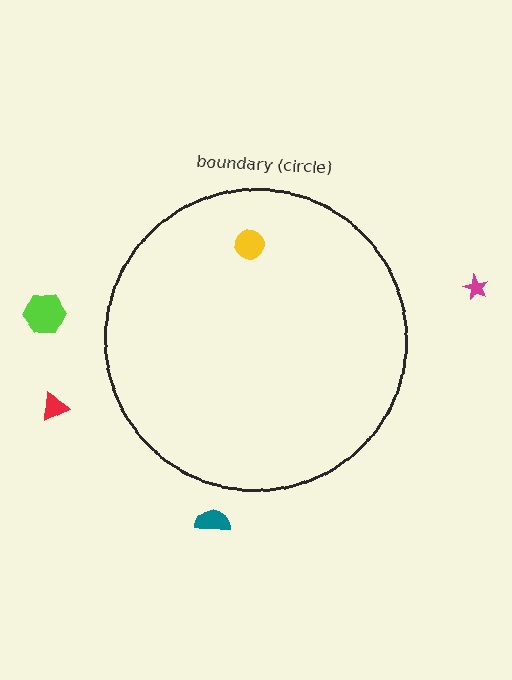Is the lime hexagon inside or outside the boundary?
Outside.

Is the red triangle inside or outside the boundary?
Outside.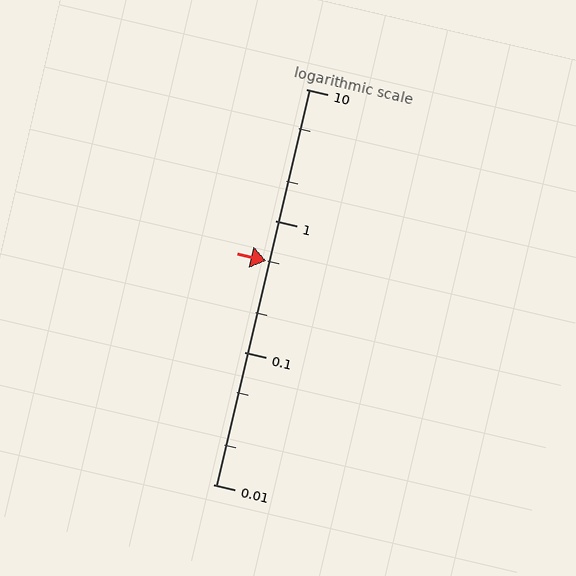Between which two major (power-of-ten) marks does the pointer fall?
The pointer is between 0.1 and 1.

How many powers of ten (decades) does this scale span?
The scale spans 3 decades, from 0.01 to 10.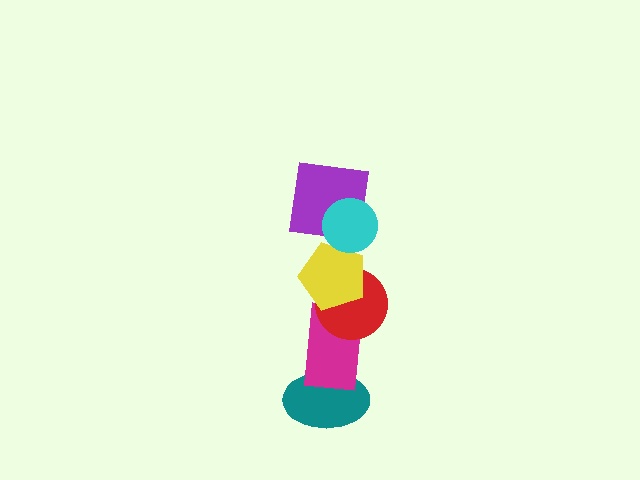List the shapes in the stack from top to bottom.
From top to bottom: the cyan circle, the purple square, the yellow pentagon, the red circle, the magenta rectangle, the teal ellipse.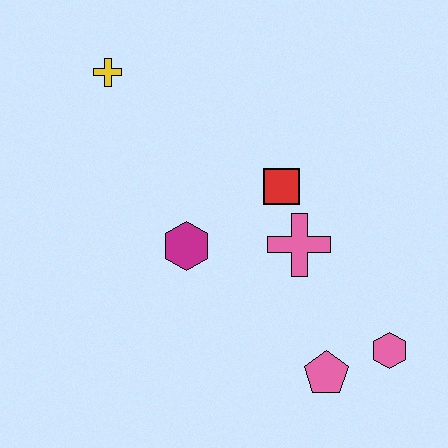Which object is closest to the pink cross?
The red square is closest to the pink cross.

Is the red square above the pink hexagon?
Yes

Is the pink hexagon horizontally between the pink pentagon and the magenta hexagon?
No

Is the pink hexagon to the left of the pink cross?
No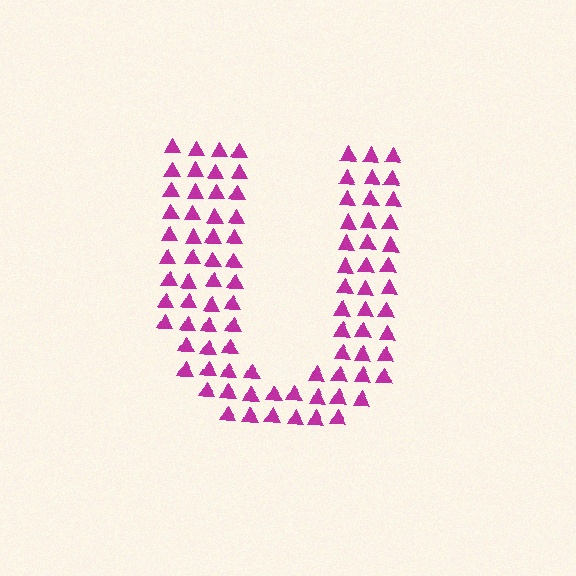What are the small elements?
The small elements are triangles.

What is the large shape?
The large shape is the letter U.